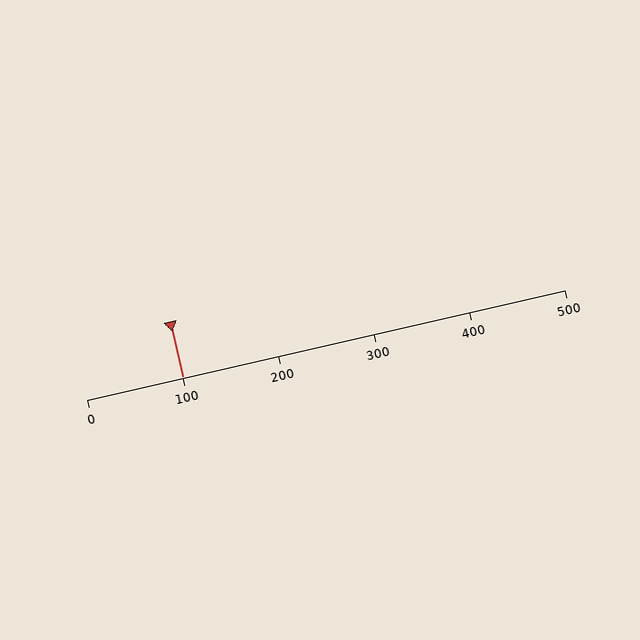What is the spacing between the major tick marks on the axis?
The major ticks are spaced 100 apart.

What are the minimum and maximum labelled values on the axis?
The axis runs from 0 to 500.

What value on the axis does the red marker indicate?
The marker indicates approximately 100.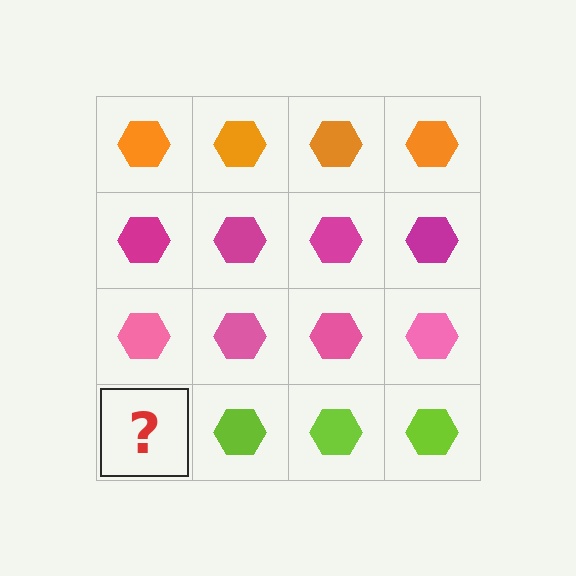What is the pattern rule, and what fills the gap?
The rule is that each row has a consistent color. The gap should be filled with a lime hexagon.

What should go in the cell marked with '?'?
The missing cell should contain a lime hexagon.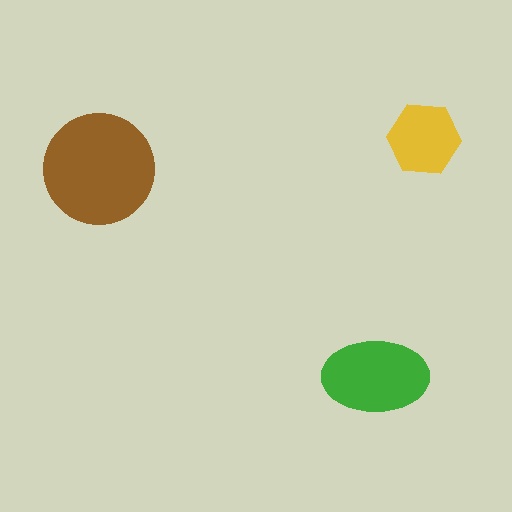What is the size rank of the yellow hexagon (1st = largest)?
3rd.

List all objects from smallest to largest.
The yellow hexagon, the green ellipse, the brown circle.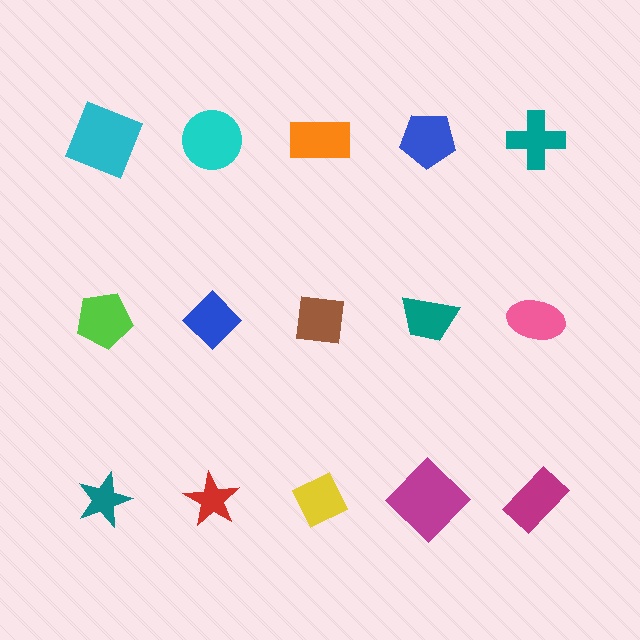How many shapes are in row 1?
5 shapes.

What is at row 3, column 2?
A red star.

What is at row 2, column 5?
A pink ellipse.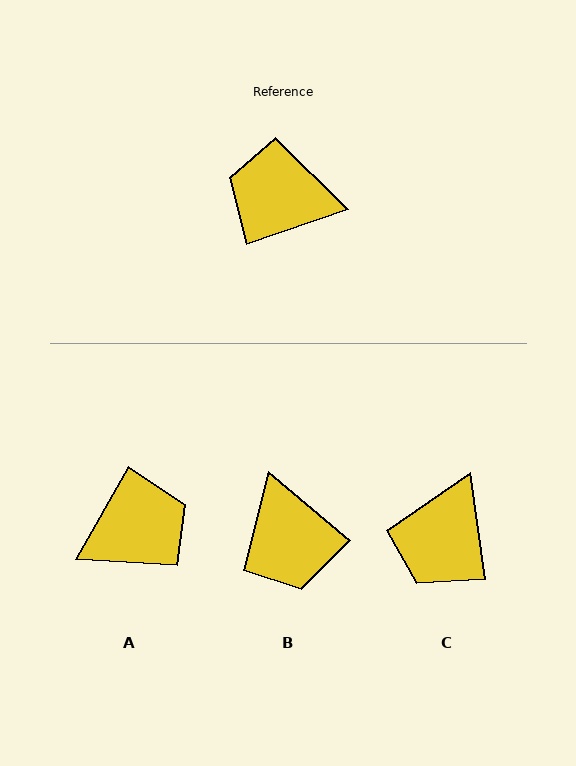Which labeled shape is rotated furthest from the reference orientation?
A, about 138 degrees away.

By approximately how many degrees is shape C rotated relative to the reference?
Approximately 79 degrees counter-clockwise.